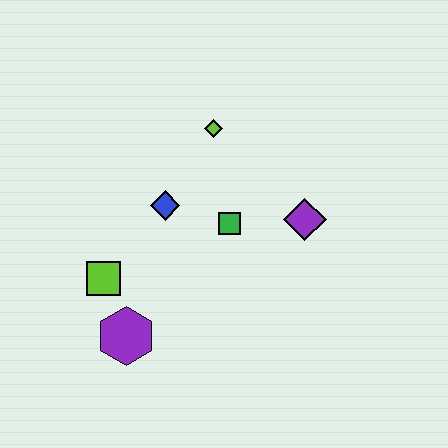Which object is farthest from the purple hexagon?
The lime diamond is farthest from the purple hexagon.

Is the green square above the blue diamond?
No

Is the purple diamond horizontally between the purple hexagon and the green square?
No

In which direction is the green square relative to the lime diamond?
The green square is below the lime diamond.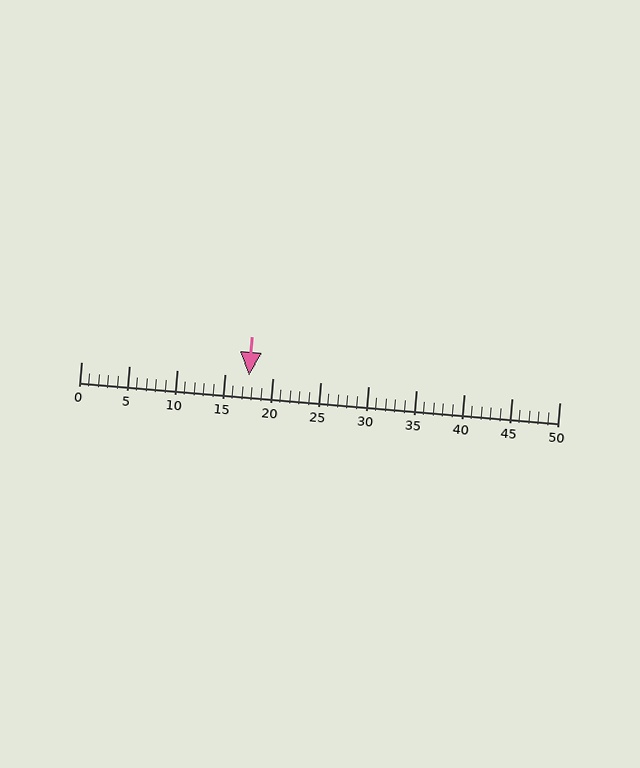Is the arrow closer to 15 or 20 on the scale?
The arrow is closer to 20.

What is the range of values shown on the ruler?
The ruler shows values from 0 to 50.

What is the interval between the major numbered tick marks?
The major tick marks are spaced 5 units apart.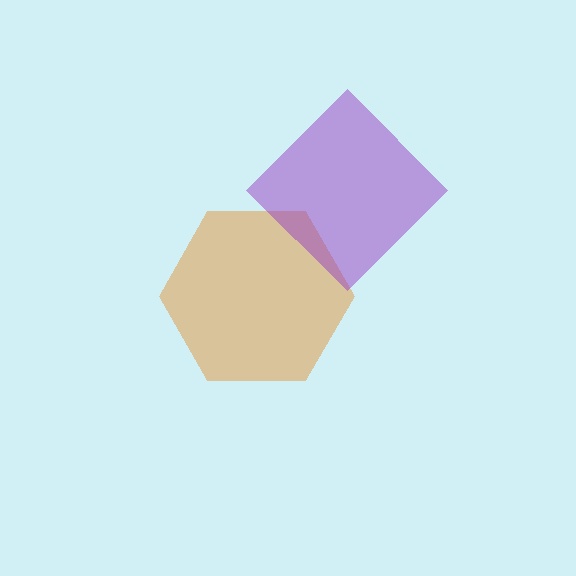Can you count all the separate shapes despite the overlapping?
Yes, there are 2 separate shapes.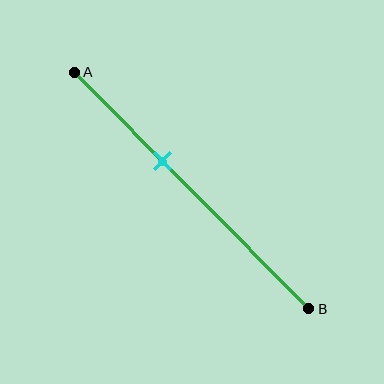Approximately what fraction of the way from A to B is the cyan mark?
The cyan mark is approximately 40% of the way from A to B.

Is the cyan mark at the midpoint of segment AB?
No, the mark is at about 40% from A, not at the 50% midpoint.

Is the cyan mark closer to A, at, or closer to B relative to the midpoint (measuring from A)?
The cyan mark is closer to point A than the midpoint of segment AB.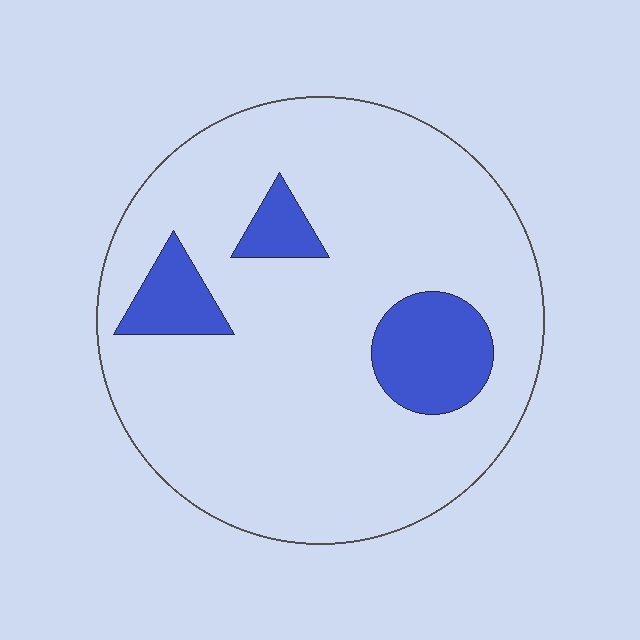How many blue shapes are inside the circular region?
3.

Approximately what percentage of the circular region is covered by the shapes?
Approximately 15%.